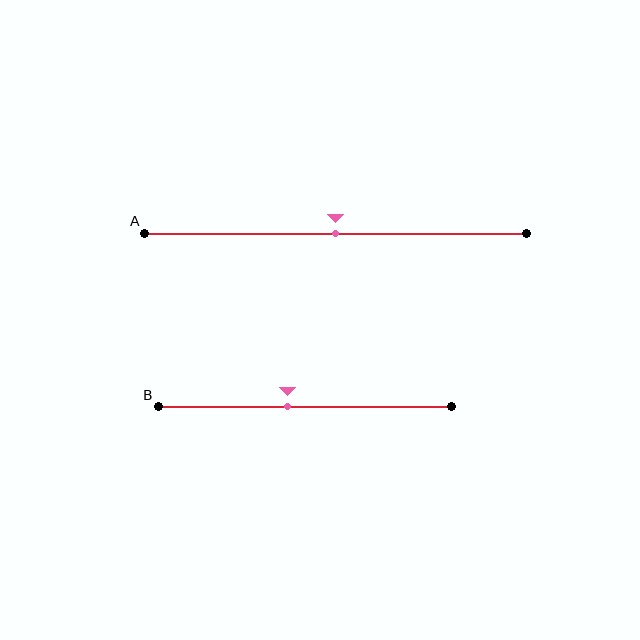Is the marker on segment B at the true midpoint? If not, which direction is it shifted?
No, the marker on segment B is shifted to the left by about 6% of the segment length.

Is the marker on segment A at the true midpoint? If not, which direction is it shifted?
Yes, the marker on segment A is at the true midpoint.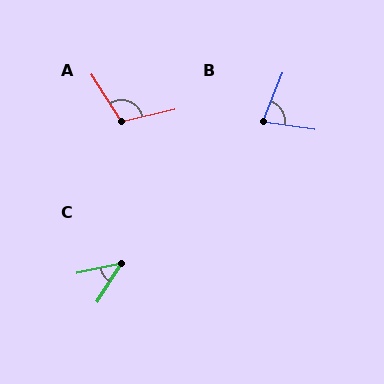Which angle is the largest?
A, at approximately 110 degrees.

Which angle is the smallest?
C, at approximately 46 degrees.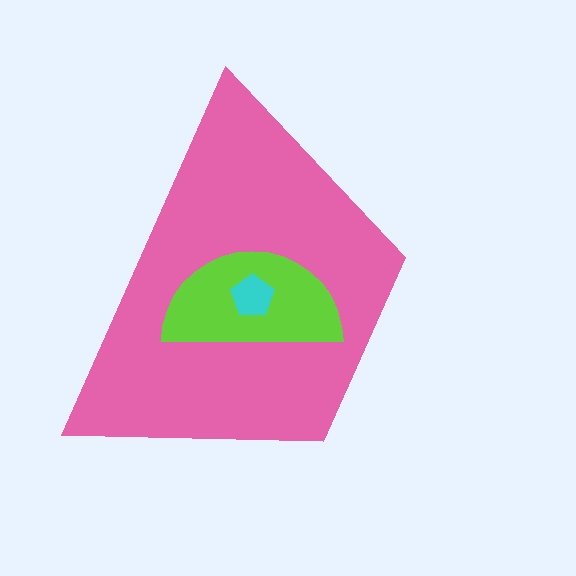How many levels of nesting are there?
3.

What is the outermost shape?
The pink trapezoid.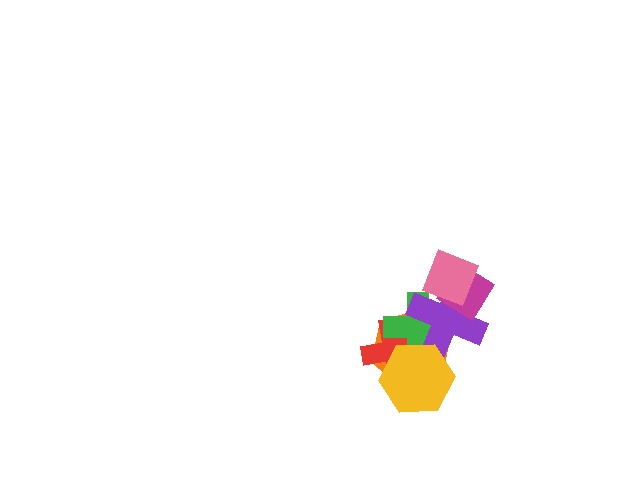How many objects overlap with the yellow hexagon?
4 objects overlap with the yellow hexagon.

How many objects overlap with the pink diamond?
2 objects overlap with the pink diamond.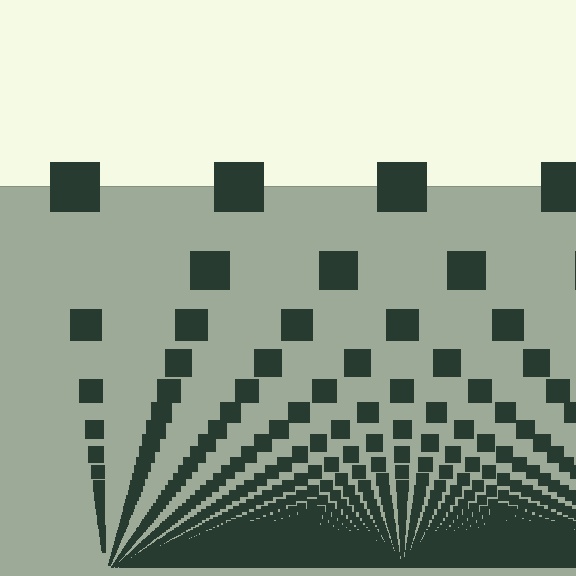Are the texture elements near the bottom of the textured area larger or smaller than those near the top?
Smaller. The gradient is inverted — elements near the bottom are smaller and denser.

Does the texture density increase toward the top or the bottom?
Density increases toward the bottom.